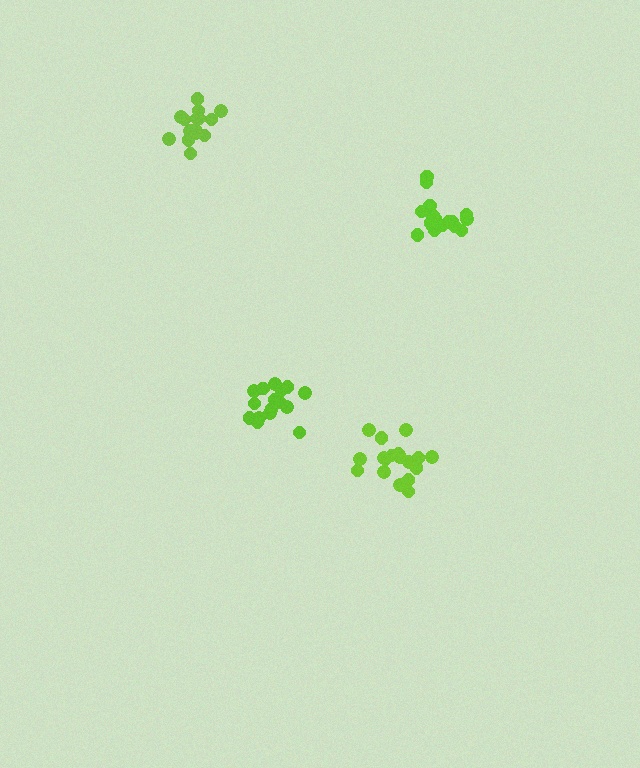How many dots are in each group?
Group 1: 18 dots, Group 2: 16 dots, Group 3: 16 dots, Group 4: 20 dots (70 total).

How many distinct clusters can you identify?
There are 4 distinct clusters.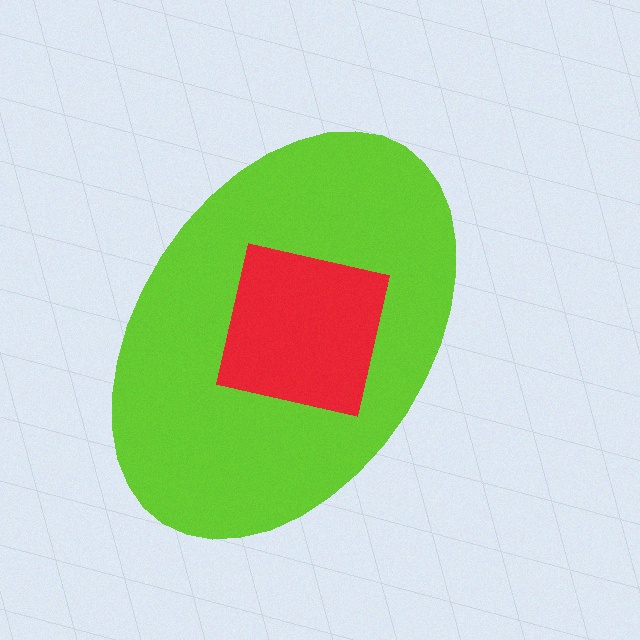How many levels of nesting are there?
2.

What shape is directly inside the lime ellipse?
The red square.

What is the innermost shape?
The red square.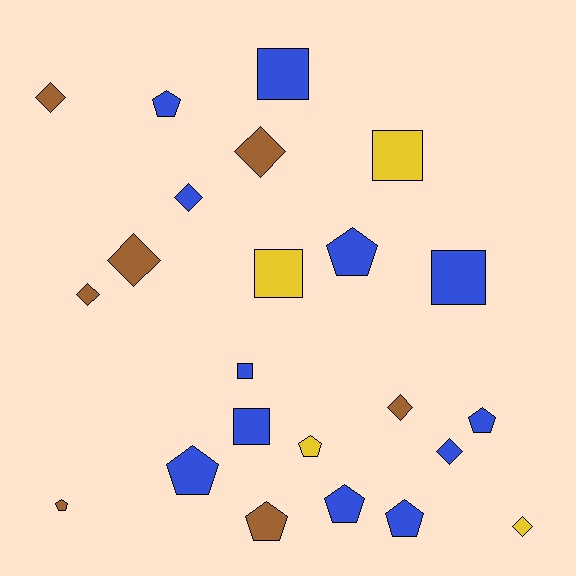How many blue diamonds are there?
There are 2 blue diamonds.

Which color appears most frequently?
Blue, with 12 objects.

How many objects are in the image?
There are 23 objects.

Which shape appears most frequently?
Pentagon, with 9 objects.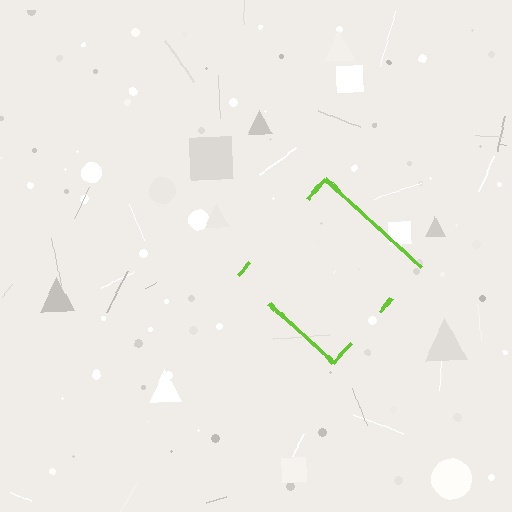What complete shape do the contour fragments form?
The contour fragments form a diamond.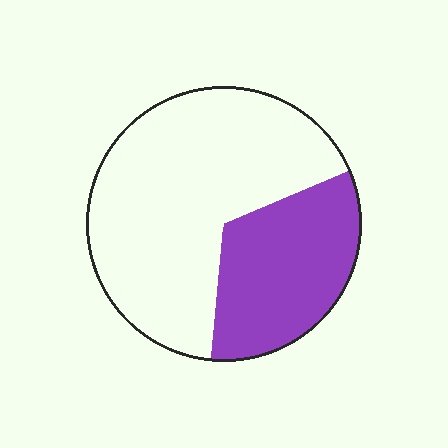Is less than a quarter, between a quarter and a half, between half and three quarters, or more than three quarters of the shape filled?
Between a quarter and a half.